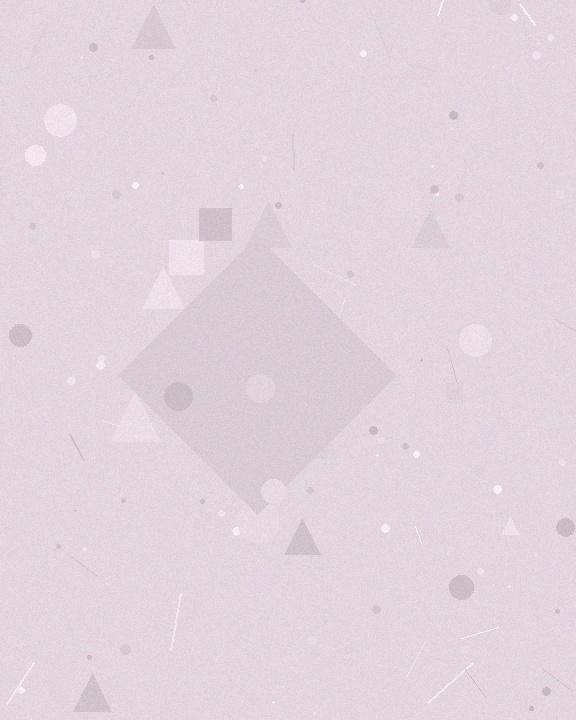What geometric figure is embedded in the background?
A diamond is embedded in the background.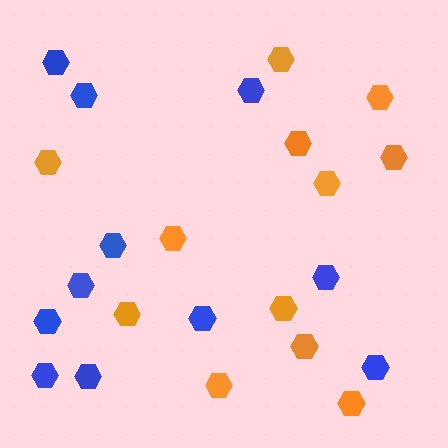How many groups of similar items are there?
There are 2 groups: one group of orange hexagons (12) and one group of blue hexagons (11).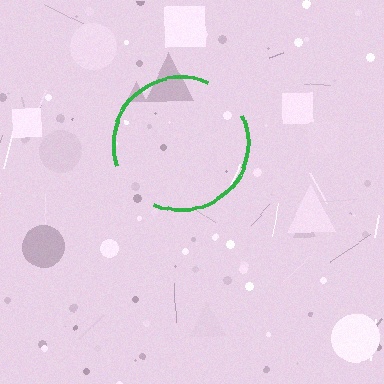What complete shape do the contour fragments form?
The contour fragments form a circle.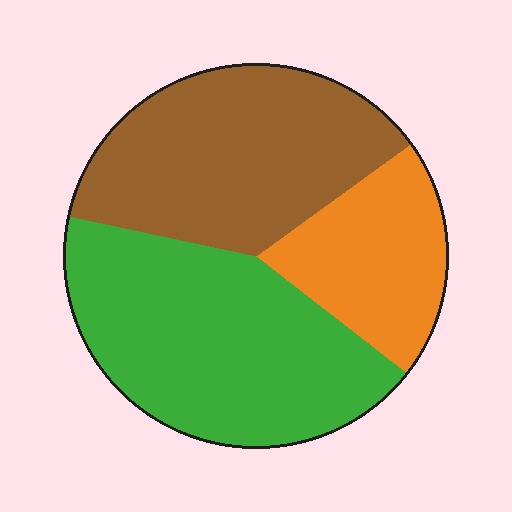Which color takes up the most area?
Green, at roughly 45%.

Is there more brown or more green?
Green.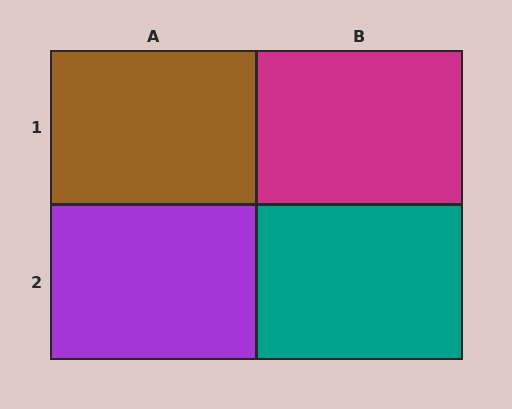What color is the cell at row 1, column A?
Brown.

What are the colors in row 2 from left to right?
Purple, teal.